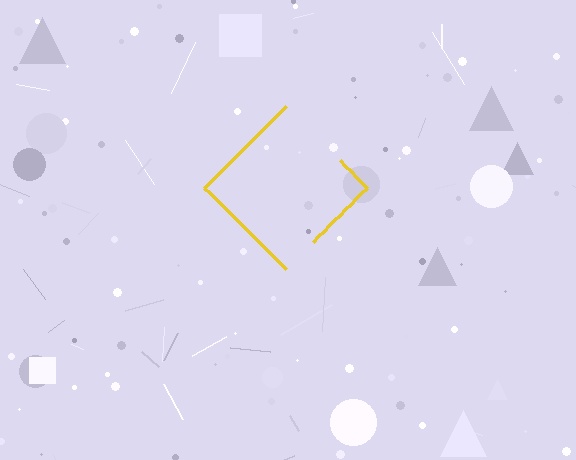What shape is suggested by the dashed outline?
The dashed outline suggests a diamond.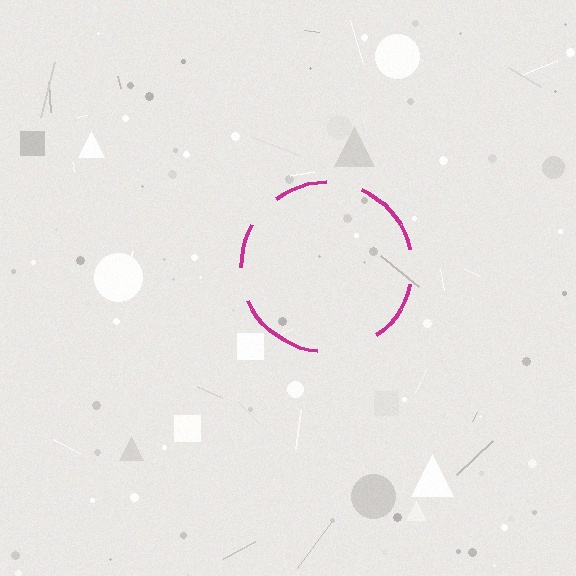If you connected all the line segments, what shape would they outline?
They would outline a circle.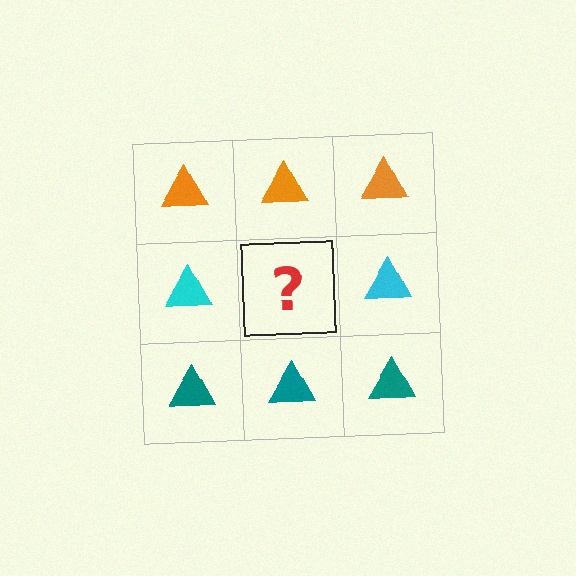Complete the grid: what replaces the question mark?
The question mark should be replaced with a cyan triangle.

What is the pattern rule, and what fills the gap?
The rule is that each row has a consistent color. The gap should be filled with a cyan triangle.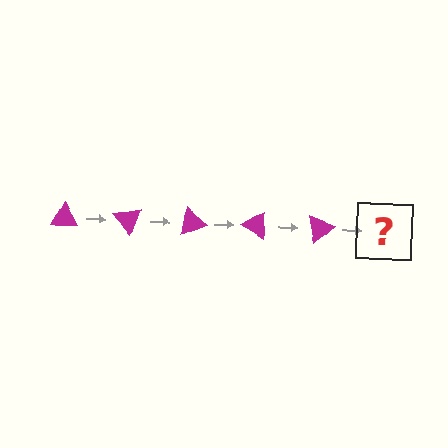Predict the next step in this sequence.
The next step is a magenta triangle rotated 250 degrees.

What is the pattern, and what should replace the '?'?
The pattern is that the triangle rotates 50 degrees each step. The '?' should be a magenta triangle rotated 250 degrees.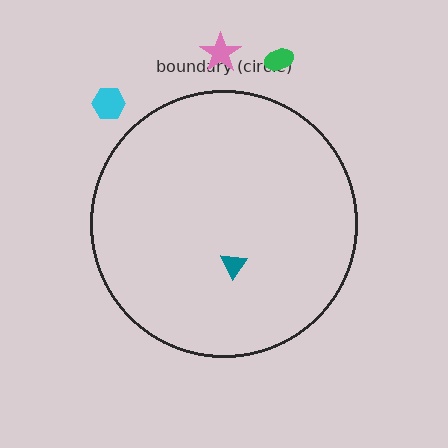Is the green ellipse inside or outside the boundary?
Outside.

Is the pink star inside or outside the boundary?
Outside.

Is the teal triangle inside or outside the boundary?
Inside.